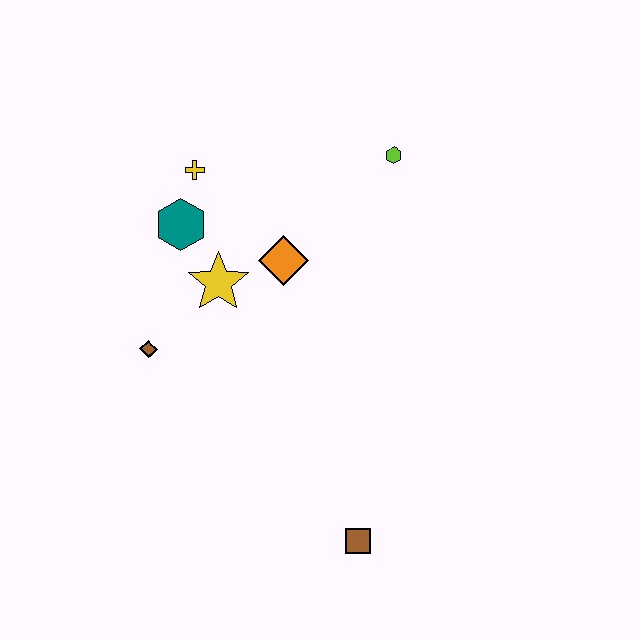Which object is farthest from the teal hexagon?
The brown square is farthest from the teal hexagon.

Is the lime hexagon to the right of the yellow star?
Yes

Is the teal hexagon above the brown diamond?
Yes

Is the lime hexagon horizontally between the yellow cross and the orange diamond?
No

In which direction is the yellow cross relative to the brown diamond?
The yellow cross is above the brown diamond.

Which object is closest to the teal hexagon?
The yellow cross is closest to the teal hexagon.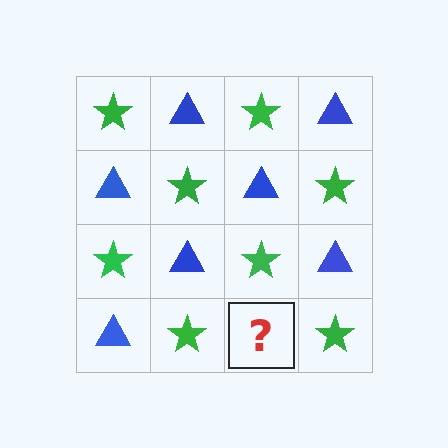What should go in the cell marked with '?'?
The missing cell should contain a blue triangle.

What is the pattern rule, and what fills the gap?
The rule is that it alternates green star and blue triangle in a checkerboard pattern. The gap should be filled with a blue triangle.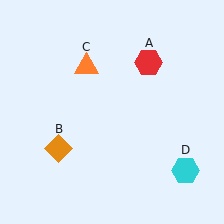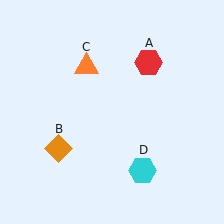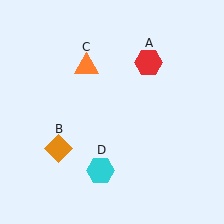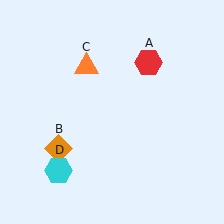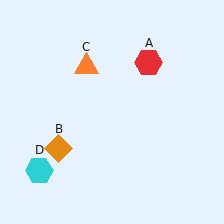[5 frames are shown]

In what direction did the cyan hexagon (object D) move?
The cyan hexagon (object D) moved left.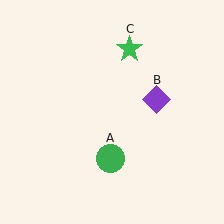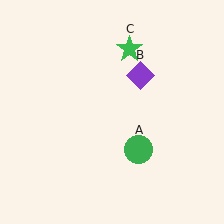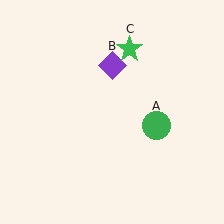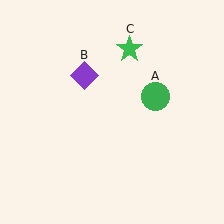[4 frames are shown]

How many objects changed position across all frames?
2 objects changed position: green circle (object A), purple diamond (object B).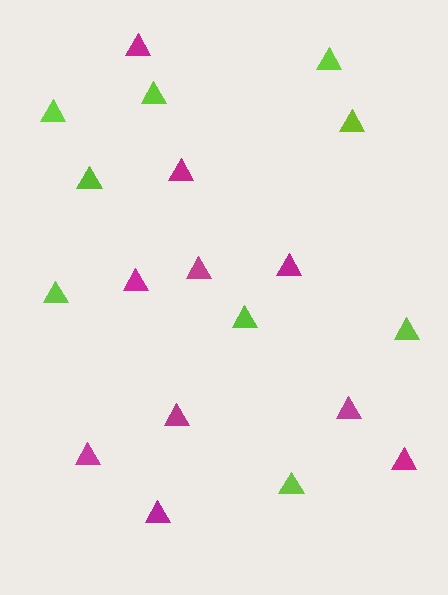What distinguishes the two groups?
There are 2 groups: one group of magenta triangles (10) and one group of lime triangles (9).